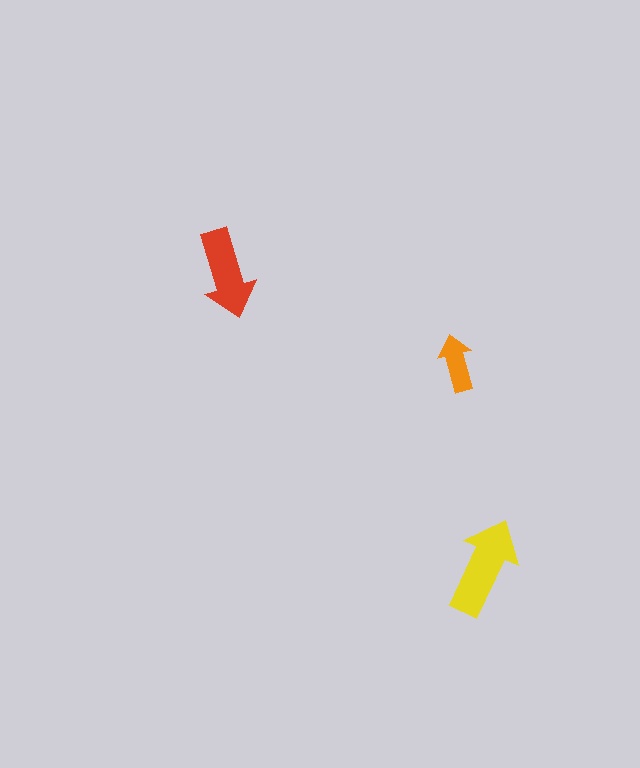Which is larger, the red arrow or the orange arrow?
The red one.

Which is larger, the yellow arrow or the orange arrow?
The yellow one.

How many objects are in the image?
There are 3 objects in the image.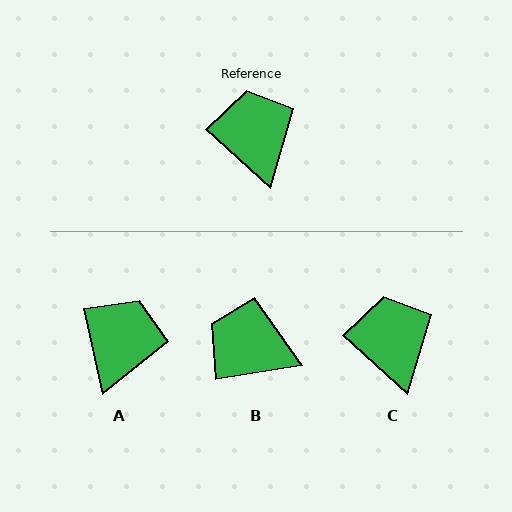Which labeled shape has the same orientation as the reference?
C.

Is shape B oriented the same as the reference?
No, it is off by about 52 degrees.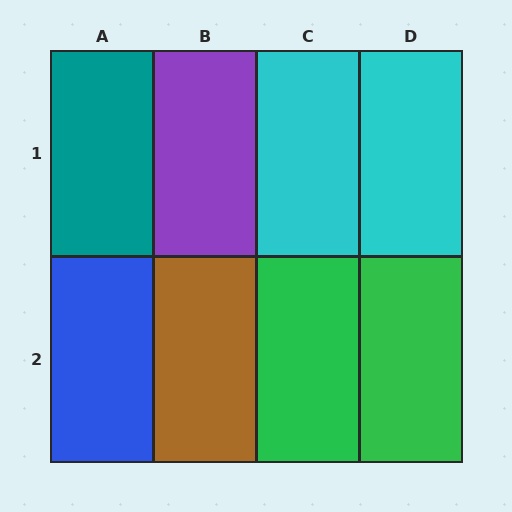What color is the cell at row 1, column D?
Cyan.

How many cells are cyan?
2 cells are cyan.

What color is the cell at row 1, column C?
Cyan.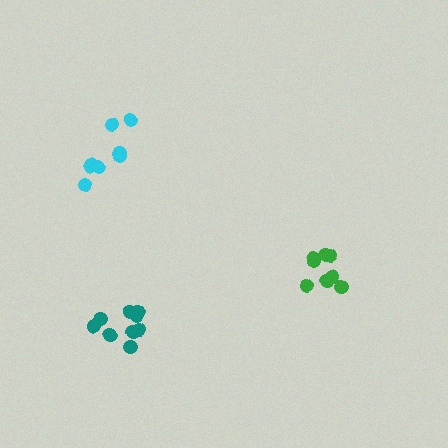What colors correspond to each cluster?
The clusters are colored: cyan, teal, green.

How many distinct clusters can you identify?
There are 3 distinct clusters.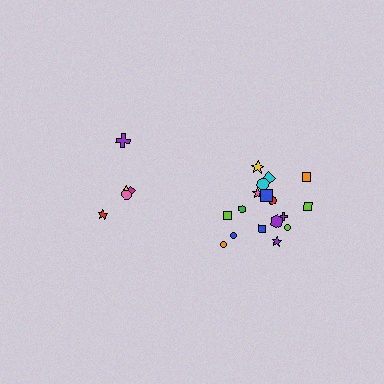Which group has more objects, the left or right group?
The right group.